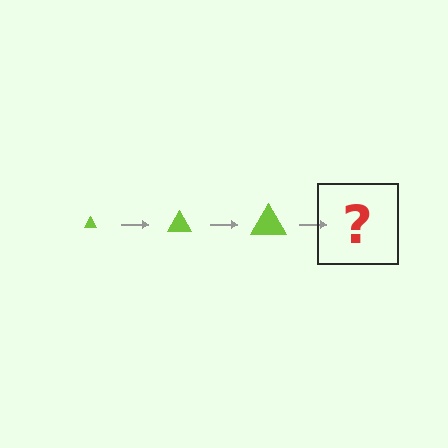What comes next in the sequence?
The next element should be a lime triangle, larger than the previous one.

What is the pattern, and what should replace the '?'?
The pattern is that the triangle gets progressively larger each step. The '?' should be a lime triangle, larger than the previous one.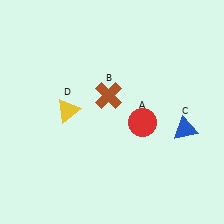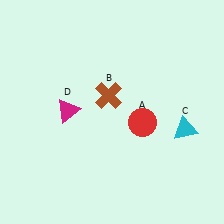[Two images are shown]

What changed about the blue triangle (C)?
In Image 1, C is blue. In Image 2, it changed to cyan.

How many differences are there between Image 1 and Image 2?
There are 2 differences between the two images.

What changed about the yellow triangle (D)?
In Image 1, D is yellow. In Image 2, it changed to magenta.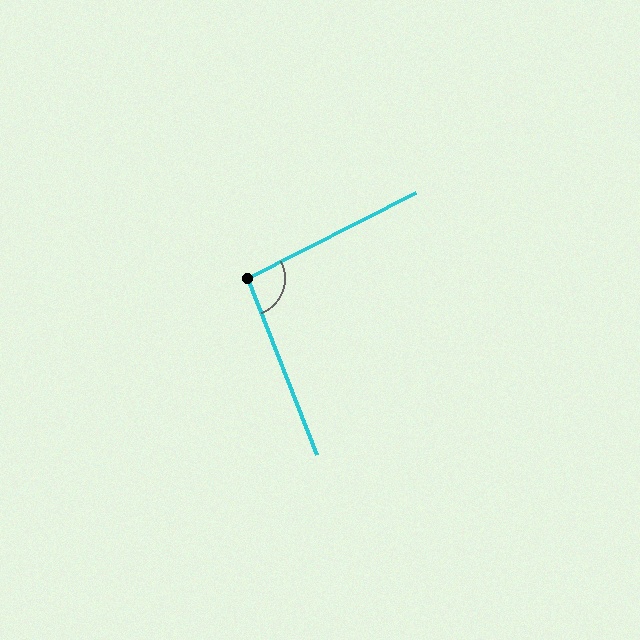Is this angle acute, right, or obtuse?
It is obtuse.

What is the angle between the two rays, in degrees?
Approximately 96 degrees.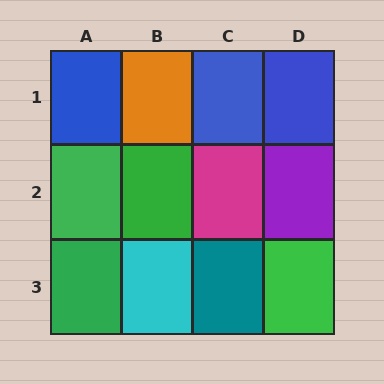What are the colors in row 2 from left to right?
Green, green, magenta, purple.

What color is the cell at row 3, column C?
Teal.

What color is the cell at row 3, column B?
Cyan.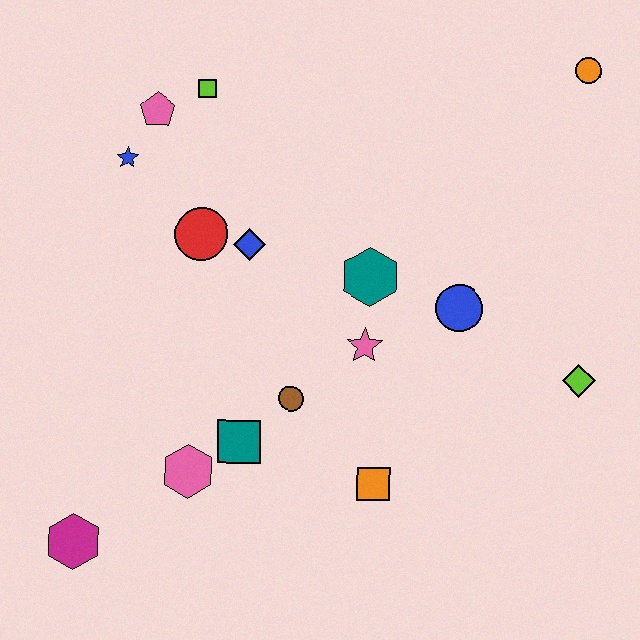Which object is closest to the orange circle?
The blue circle is closest to the orange circle.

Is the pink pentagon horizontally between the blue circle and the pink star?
No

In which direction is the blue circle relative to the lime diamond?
The blue circle is to the left of the lime diamond.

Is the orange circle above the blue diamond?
Yes